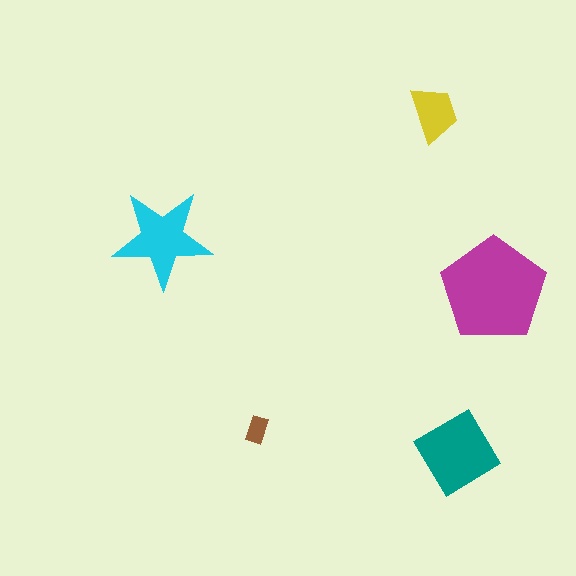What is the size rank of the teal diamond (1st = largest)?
2nd.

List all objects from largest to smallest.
The magenta pentagon, the teal diamond, the cyan star, the yellow trapezoid, the brown rectangle.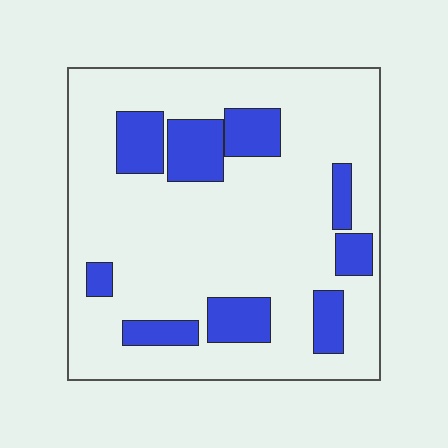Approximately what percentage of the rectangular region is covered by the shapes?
Approximately 20%.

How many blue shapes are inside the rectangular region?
9.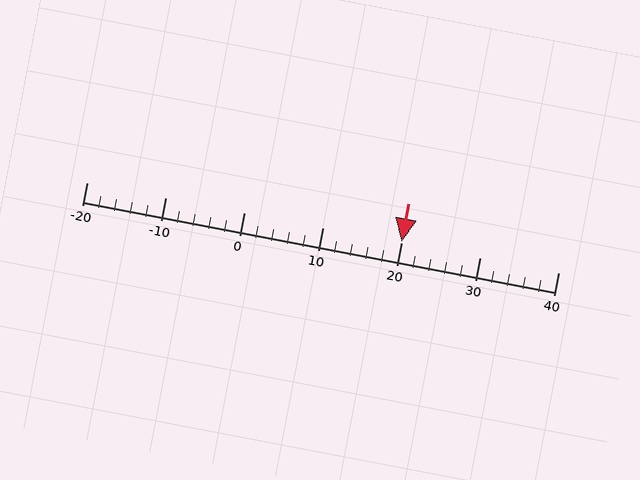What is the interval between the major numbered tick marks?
The major tick marks are spaced 10 units apart.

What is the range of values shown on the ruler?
The ruler shows values from -20 to 40.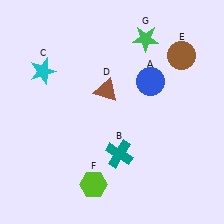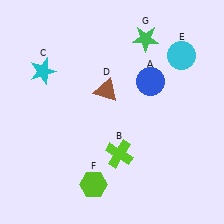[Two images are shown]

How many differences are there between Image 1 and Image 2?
There are 2 differences between the two images.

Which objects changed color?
B changed from teal to lime. E changed from brown to cyan.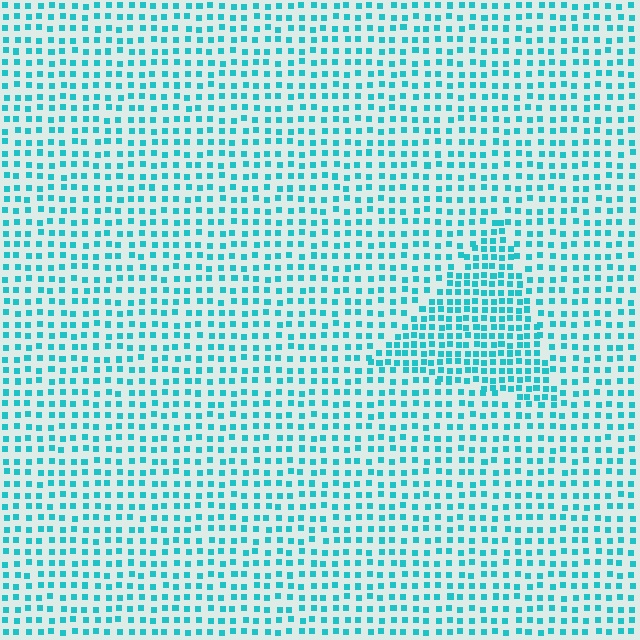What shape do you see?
I see a triangle.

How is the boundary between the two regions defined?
The boundary is defined by a change in element density (approximately 1.7x ratio). All elements are the same color, size, and shape.